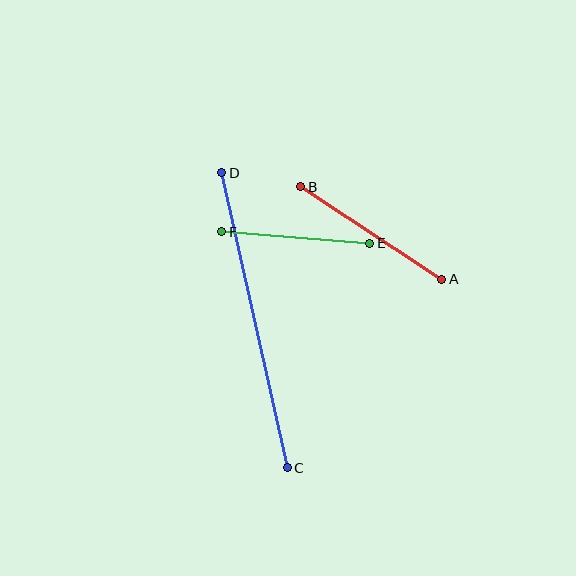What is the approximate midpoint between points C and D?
The midpoint is at approximately (254, 320) pixels.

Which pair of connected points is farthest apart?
Points C and D are farthest apart.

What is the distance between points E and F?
The distance is approximately 148 pixels.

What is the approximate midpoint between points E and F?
The midpoint is at approximately (296, 237) pixels.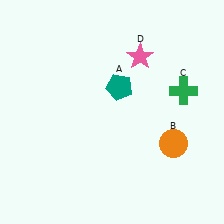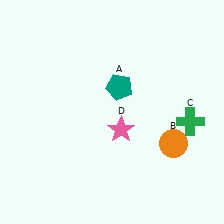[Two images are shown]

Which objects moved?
The objects that moved are: the green cross (C), the pink star (D).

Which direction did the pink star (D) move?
The pink star (D) moved down.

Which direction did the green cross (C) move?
The green cross (C) moved down.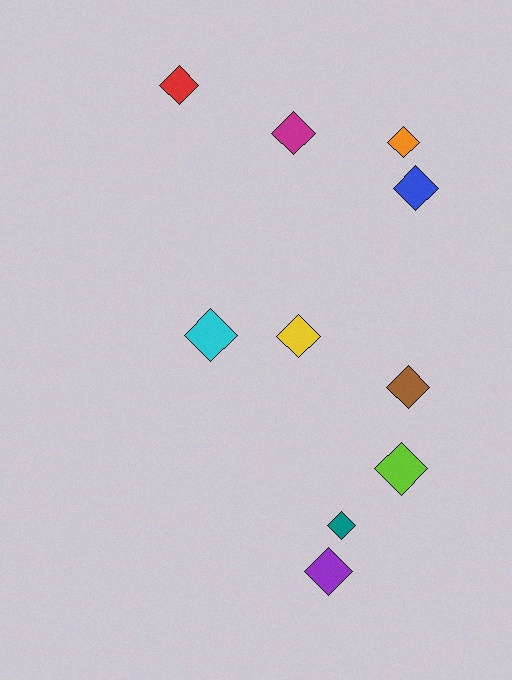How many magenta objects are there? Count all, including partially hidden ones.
There is 1 magenta object.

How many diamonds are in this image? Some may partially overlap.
There are 10 diamonds.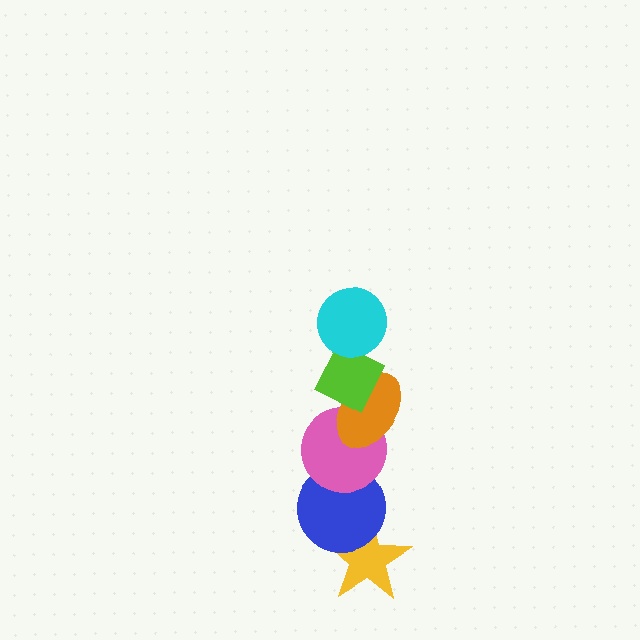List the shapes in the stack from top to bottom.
From top to bottom: the cyan circle, the lime diamond, the orange ellipse, the pink circle, the blue circle, the yellow star.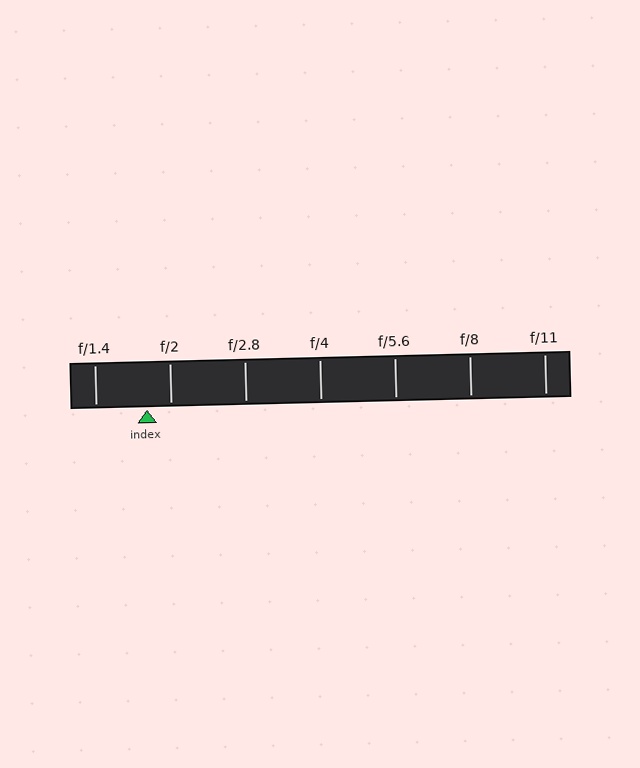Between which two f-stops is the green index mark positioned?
The index mark is between f/1.4 and f/2.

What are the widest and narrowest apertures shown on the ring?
The widest aperture shown is f/1.4 and the narrowest is f/11.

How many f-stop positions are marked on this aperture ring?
There are 7 f-stop positions marked.